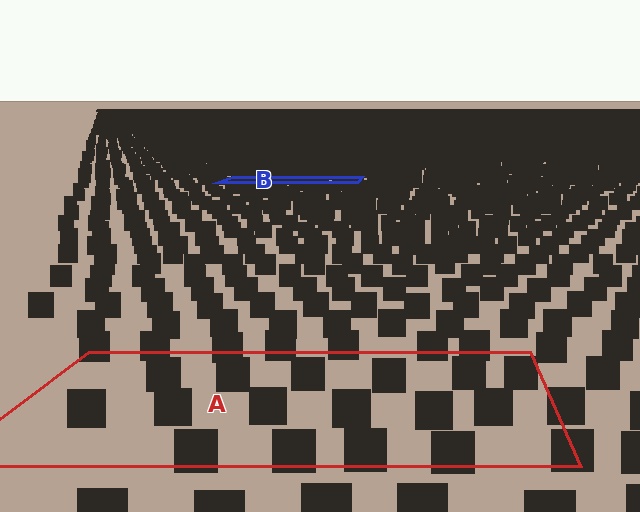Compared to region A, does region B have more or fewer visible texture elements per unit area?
Region B has more texture elements per unit area — they are packed more densely because it is farther away.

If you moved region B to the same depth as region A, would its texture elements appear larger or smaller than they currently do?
They would appear larger. At a closer depth, the same texture elements are projected at a bigger on-screen size.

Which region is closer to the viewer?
Region A is closer. The texture elements there are larger and more spread out.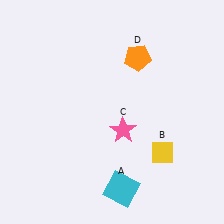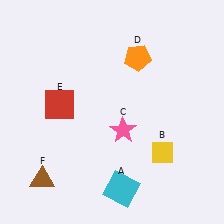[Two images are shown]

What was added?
A red square (E), a brown triangle (F) were added in Image 2.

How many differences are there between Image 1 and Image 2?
There are 2 differences between the two images.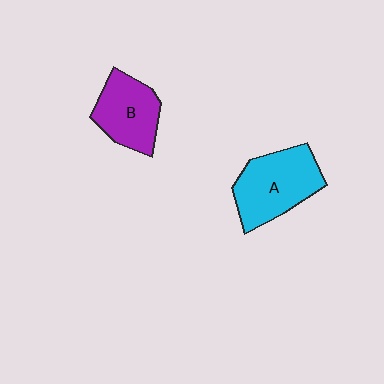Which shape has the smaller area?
Shape B (purple).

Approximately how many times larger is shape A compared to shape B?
Approximately 1.3 times.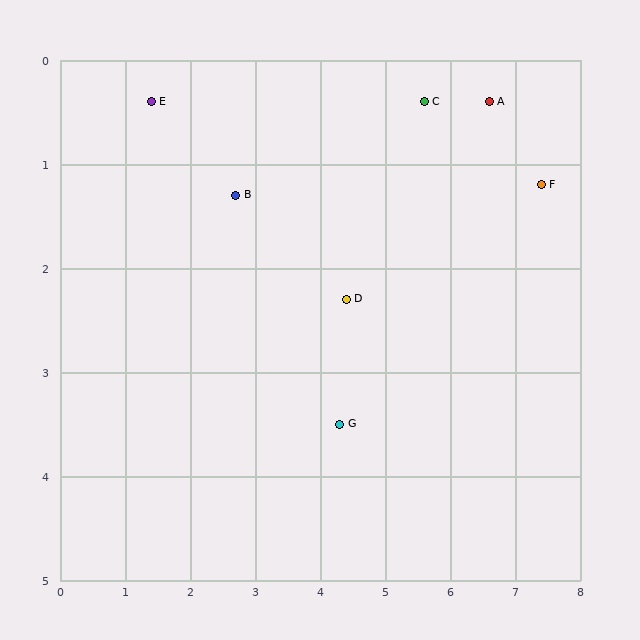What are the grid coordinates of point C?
Point C is at approximately (5.6, 0.4).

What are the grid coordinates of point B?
Point B is at approximately (2.7, 1.3).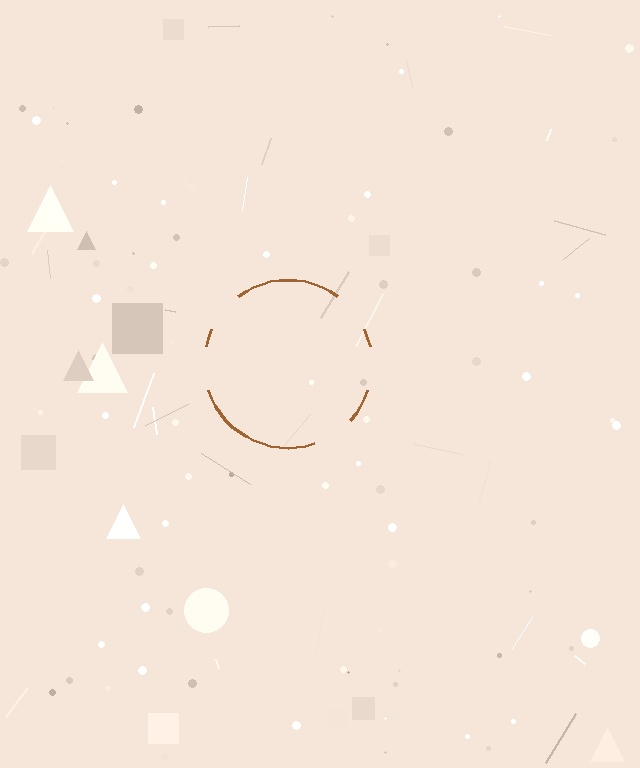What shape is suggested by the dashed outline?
The dashed outline suggests a circle.